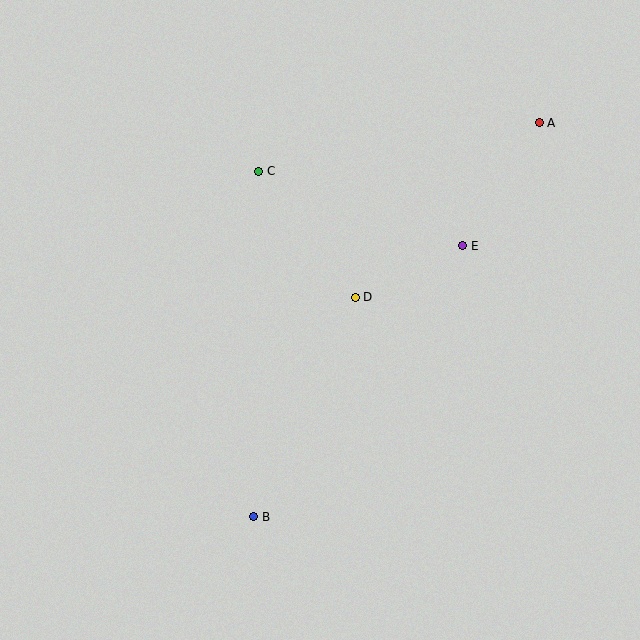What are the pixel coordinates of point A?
Point A is at (539, 123).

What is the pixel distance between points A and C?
The distance between A and C is 284 pixels.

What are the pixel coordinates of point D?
Point D is at (355, 297).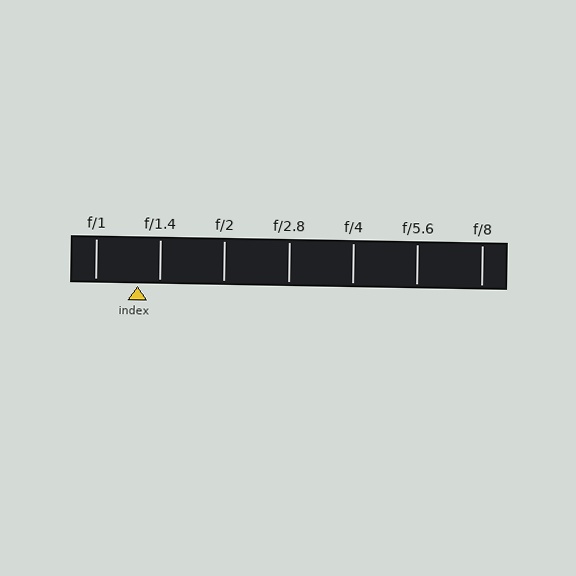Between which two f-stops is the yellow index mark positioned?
The index mark is between f/1 and f/1.4.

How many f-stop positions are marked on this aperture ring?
There are 7 f-stop positions marked.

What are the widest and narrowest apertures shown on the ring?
The widest aperture shown is f/1 and the narrowest is f/8.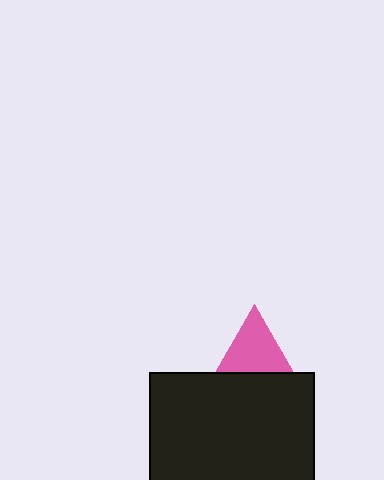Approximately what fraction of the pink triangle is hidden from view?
Roughly 43% of the pink triangle is hidden behind the black rectangle.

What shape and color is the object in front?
The object in front is a black rectangle.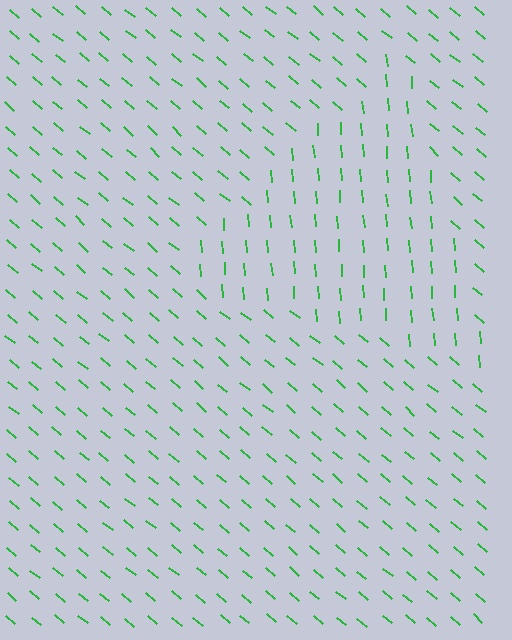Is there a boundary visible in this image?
Yes, there is a texture boundary formed by a change in line orientation.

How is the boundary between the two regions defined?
The boundary is defined purely by a change in line orientation (approximately 45 degrees difference). All lines are the same color and thickness.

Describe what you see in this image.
The image is filled with small green line segments. A triangle region in the image has lines oriented differently from the surrounding lines, creating a visible texture boundary.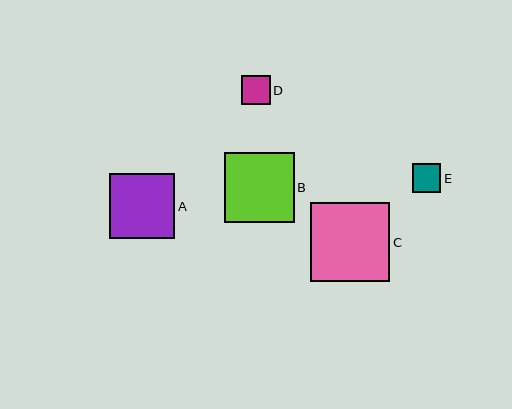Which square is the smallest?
Square E is the smallest with a size of approximately 28 pixels.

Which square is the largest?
Square C is the largest with a size of approximately 79 pixels.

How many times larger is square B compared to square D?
Square B is approximately 2.4 times the size of square D.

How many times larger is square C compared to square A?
Square C is approximately 1.2 times the size of square A.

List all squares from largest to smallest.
From largest to smallest: C, B, A, D, E.